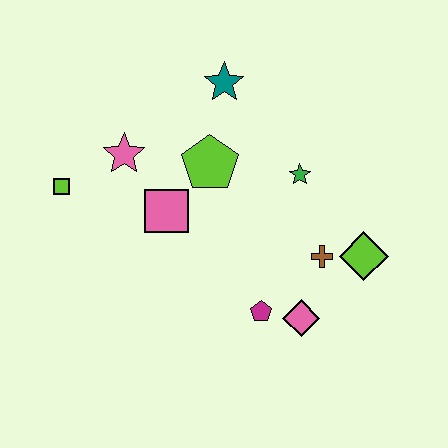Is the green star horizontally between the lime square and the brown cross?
Yes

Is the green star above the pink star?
No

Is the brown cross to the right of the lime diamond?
No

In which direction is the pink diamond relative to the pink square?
The pink diamond is to the right of the pink square.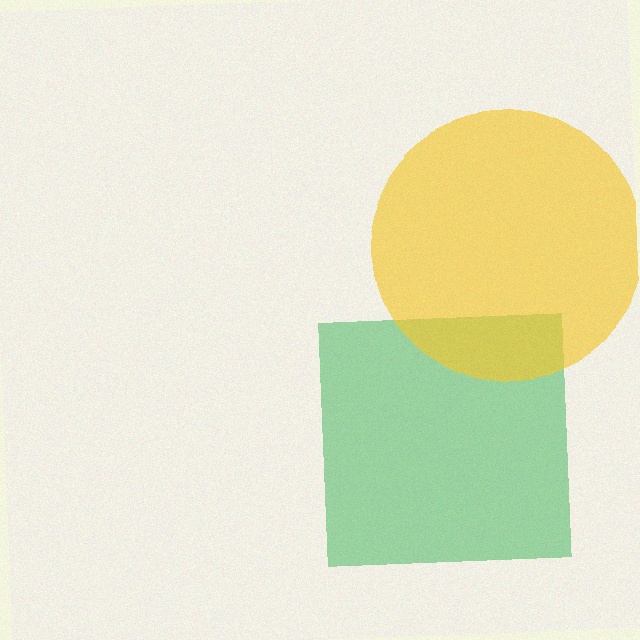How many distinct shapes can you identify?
There are 2 distinct shapes: a green square, a yellow circle.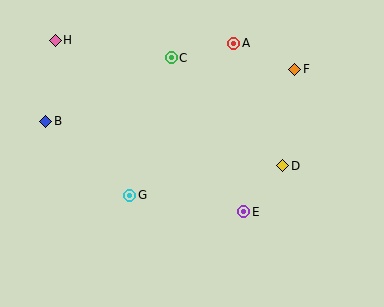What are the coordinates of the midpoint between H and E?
The midpoint between H and E is at (149, 126).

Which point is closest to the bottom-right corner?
Point E is closest to the bottom-right corner.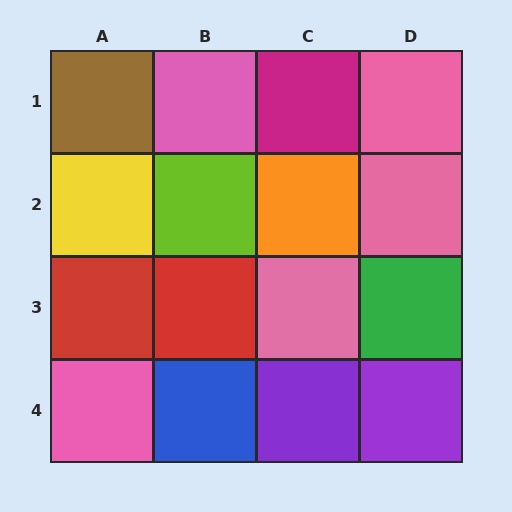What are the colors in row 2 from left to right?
Yellow, lime, orange, pink.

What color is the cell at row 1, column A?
Brown.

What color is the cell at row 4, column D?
Purple.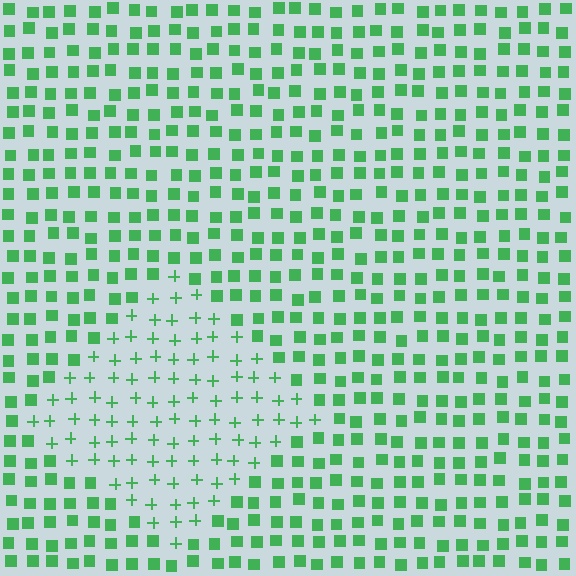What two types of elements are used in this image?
The image uses plus signs inside the diamond region and squares outside it.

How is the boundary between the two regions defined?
The boundary is defined by a change in element shape: plus signs inside vs. squares outside. All elements share the same color and spacing.